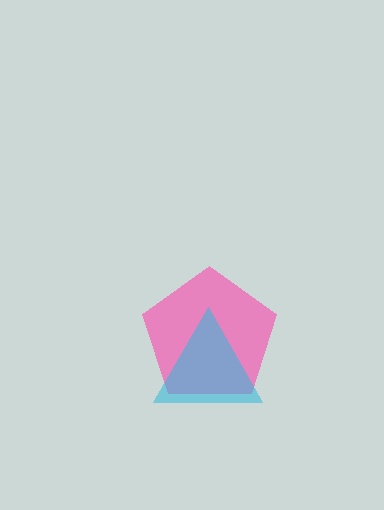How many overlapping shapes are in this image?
There are 2 overlapping shapes in the image.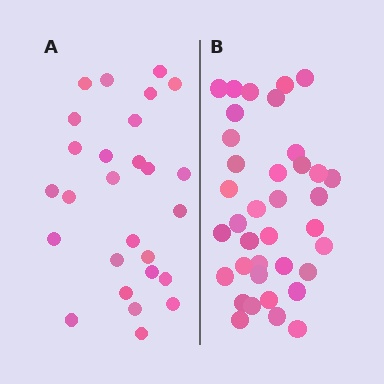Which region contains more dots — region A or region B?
Region B (the right region) has more dots.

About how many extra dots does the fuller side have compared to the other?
Region B has roughly 10 or so more dots than region A.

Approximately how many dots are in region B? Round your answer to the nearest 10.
About 40 dots. (The exact count is 37, which rounds to 40.)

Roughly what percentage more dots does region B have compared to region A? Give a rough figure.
About 35% more.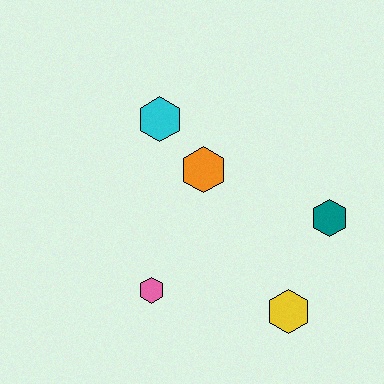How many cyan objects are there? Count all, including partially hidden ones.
There is 1 cyan object.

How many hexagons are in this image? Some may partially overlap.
There are 5 hexagons.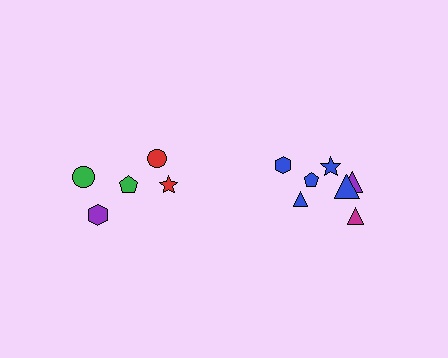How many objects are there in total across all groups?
There are 12 objects.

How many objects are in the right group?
There are 7 objects.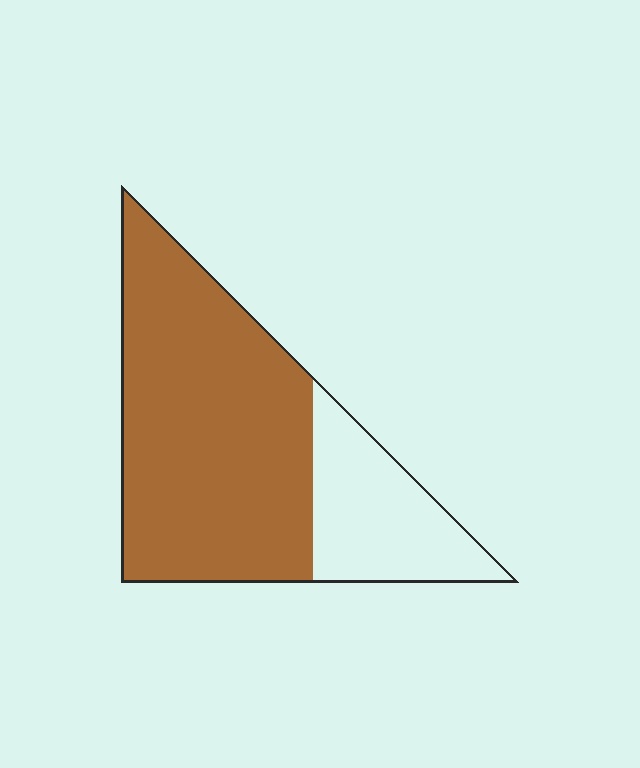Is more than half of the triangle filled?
Yes.